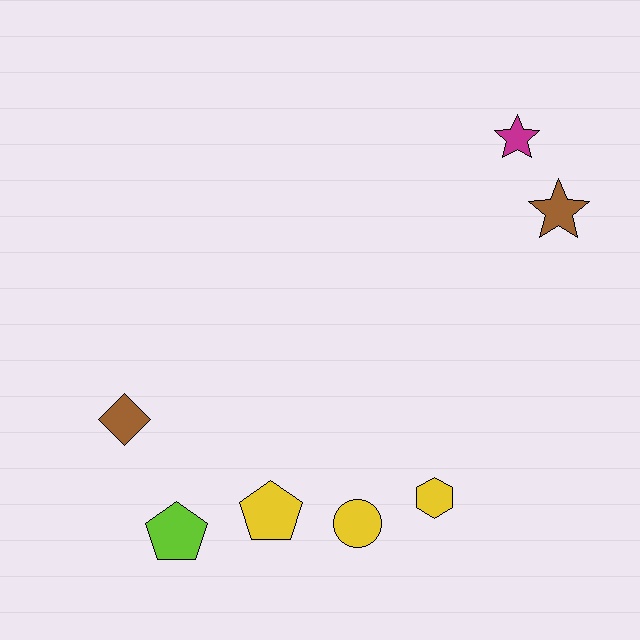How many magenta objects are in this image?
There is 1 magenta object.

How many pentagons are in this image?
There are 2 pentagons.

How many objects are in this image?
There are 7 objects.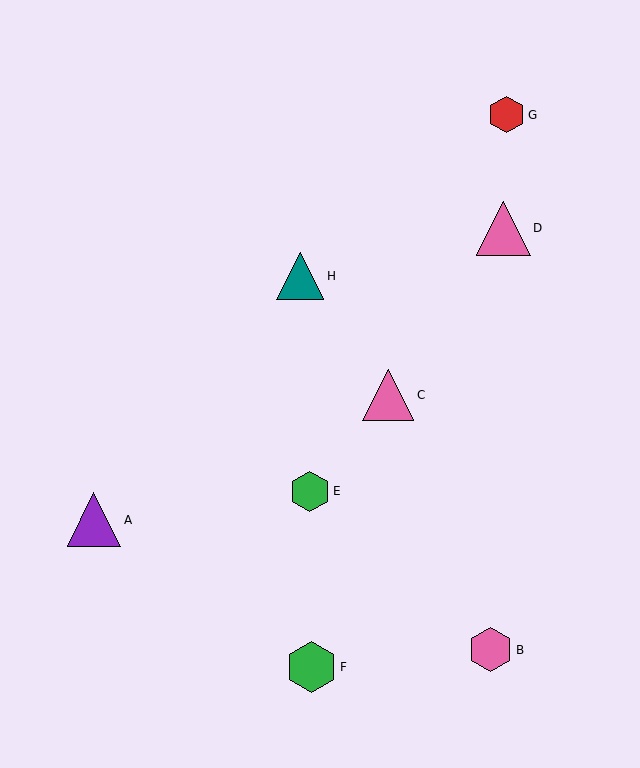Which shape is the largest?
The pink triangle (labeled D) is the largest.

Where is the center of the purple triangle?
The center of the purple triangle is at (94, 520).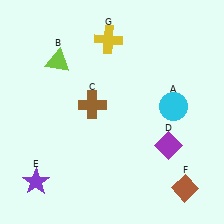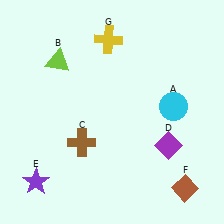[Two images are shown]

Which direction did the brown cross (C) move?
The brown cross (C) moved down.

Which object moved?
The brown cross (C) moved down.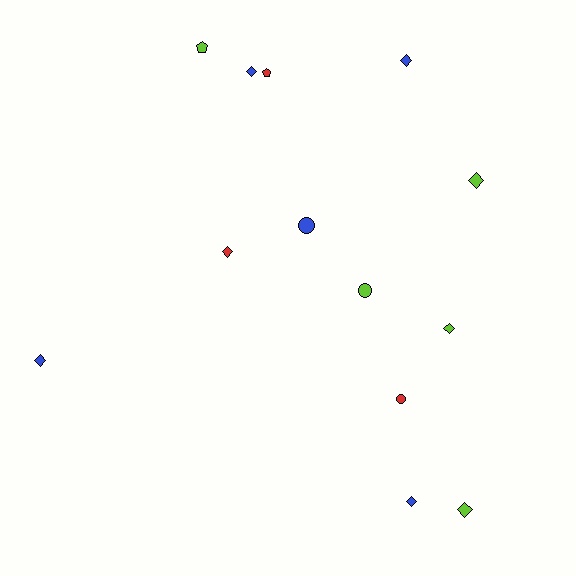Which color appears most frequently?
Blue, with 5 objects.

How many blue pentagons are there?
There are no blue pentagons.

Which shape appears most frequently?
Diamond, with 8 objects.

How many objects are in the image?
There are 13 objects.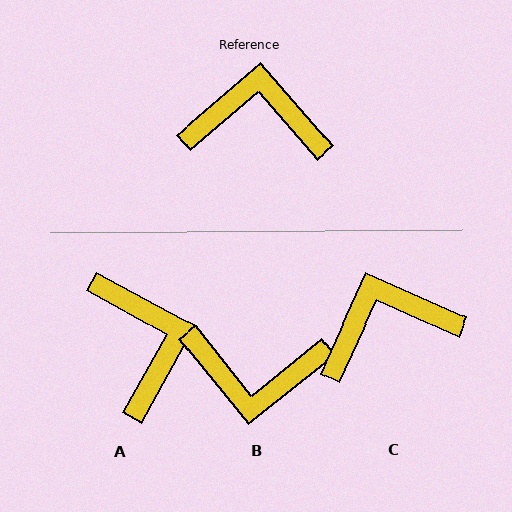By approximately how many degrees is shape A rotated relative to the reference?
Approximately 70 degrees clockwise.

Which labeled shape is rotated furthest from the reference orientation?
B, about 178 degrees away.